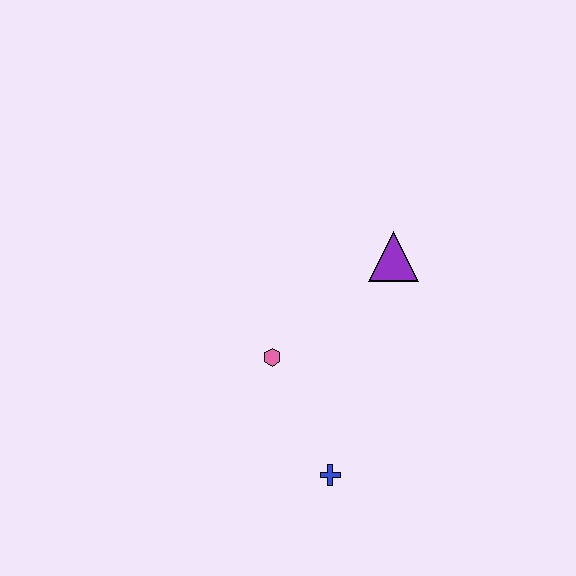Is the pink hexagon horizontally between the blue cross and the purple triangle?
No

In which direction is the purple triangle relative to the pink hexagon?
The purple triangle is to the right of the pink hexagon.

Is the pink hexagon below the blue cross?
No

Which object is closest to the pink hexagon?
The blue cross is closest to the pink hexagon.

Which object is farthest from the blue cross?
The purple triangle is farthest from the blue cross.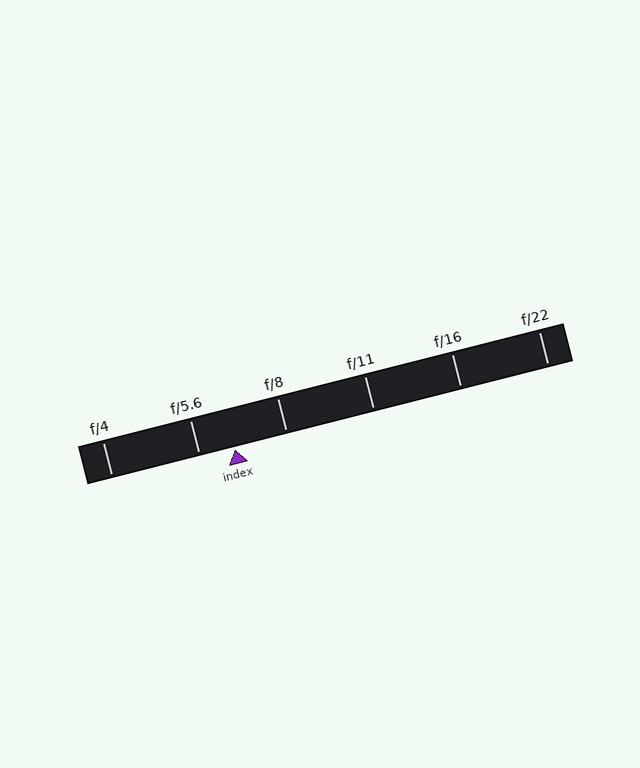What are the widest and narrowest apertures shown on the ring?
The widest aperture shown is f/4 and the narrowest is f/22.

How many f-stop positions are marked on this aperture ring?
There are 6 f-stop positions marked.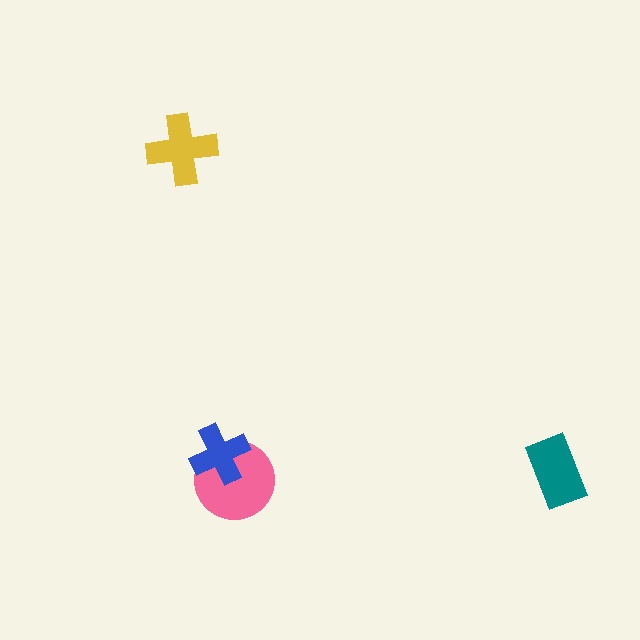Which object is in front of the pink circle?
The blue cross is in front of the pink circle.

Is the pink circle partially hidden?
Yes, it is partially covered by another shape.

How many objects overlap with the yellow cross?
0 objects overlap with the yellow cross.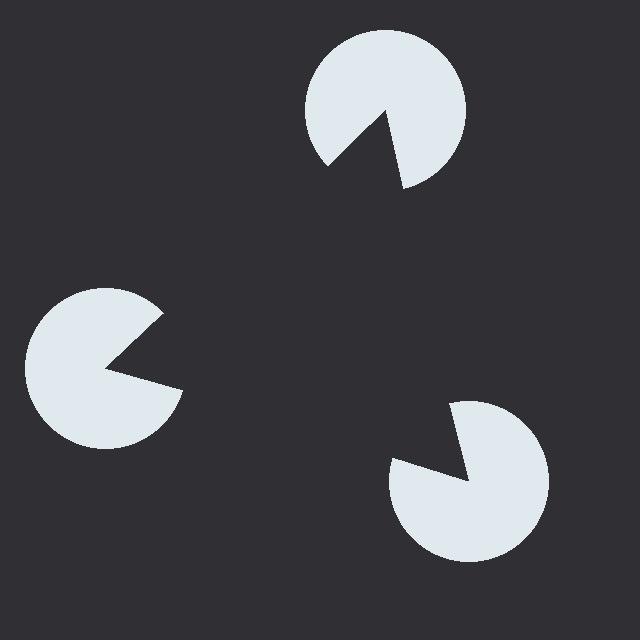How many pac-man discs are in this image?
There are 3 — one at each vertex of the illusory triangle.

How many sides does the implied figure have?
3 sides.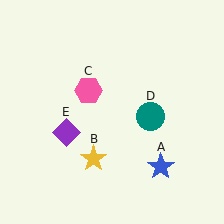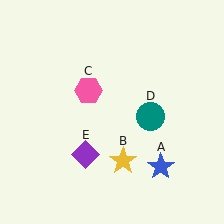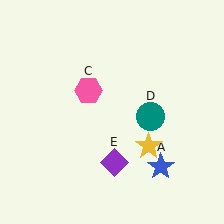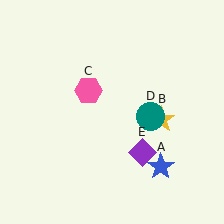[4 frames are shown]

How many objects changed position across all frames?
2 objects changed position: yellow star (object B), purple diamond (object E).